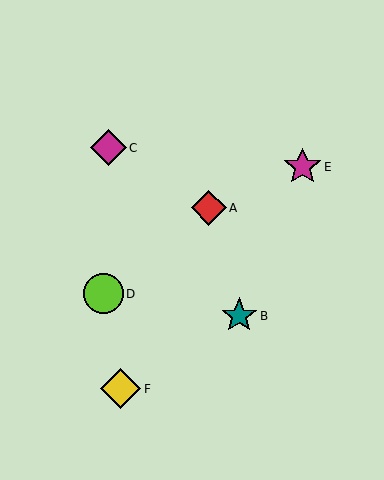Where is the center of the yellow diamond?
The center of the yellow diamond is at (121, 389).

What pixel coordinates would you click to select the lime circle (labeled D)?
Click at (103, 294) to select the lime circle D.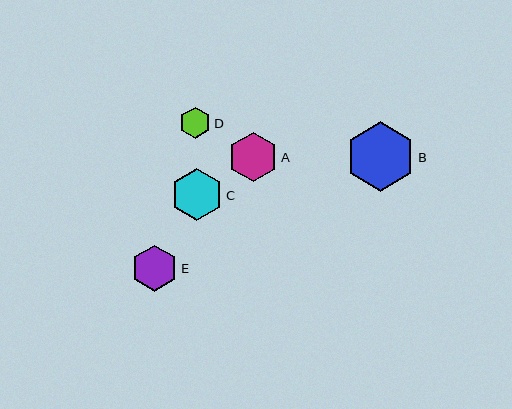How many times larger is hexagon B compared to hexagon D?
Hexagon B is approximately 2.2 times the size of hexagon D.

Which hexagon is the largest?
Hexagon B is the largest with a size of approximately 69 pixels.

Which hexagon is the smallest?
Hexagon D is the smallest with a size of approximately 31 pixels.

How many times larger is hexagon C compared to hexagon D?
Hexagon C is approximately 1.7 times the size of hexagon D.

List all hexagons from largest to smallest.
From largest to smallest: B, C, A, E, D.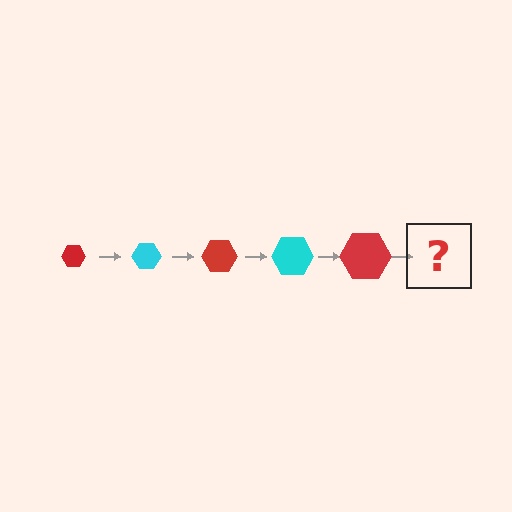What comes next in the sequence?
The next element should be a cyan hexagon, larger than the previous one.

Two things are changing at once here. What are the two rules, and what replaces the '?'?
The two rules are that the hexagon grows larger each step and the color cycles through red and cyan. The '?' should be a cyan hexagon, larger than the previous one.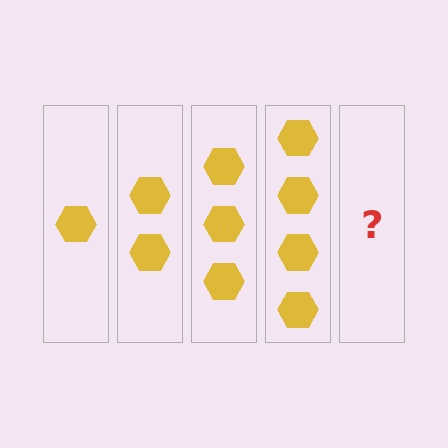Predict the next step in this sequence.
The next step is 5 hexagons.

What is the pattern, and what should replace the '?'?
The pattern is that each step adds one more hexagon. The '?' should be 5 hexagons.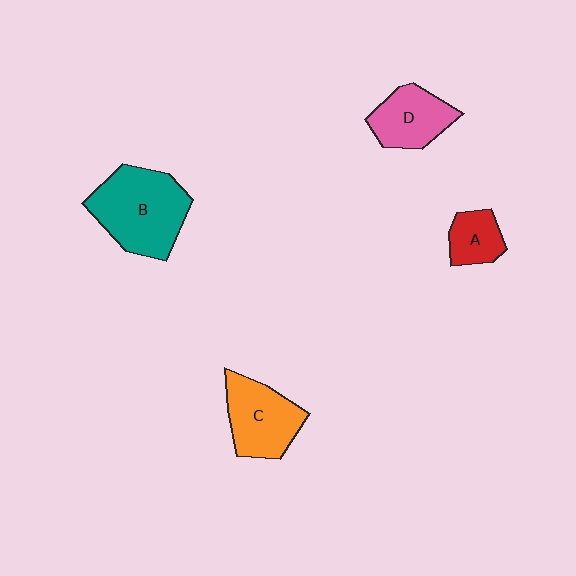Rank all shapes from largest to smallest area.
From largest to smallest: B (teal), C (orange), D (pink), A (red).